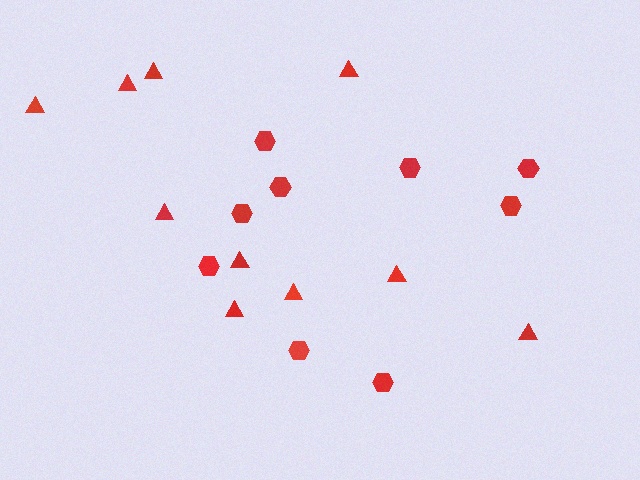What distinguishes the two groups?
There are 2 groups: one group of triangles (10) and one group of hexagons (9).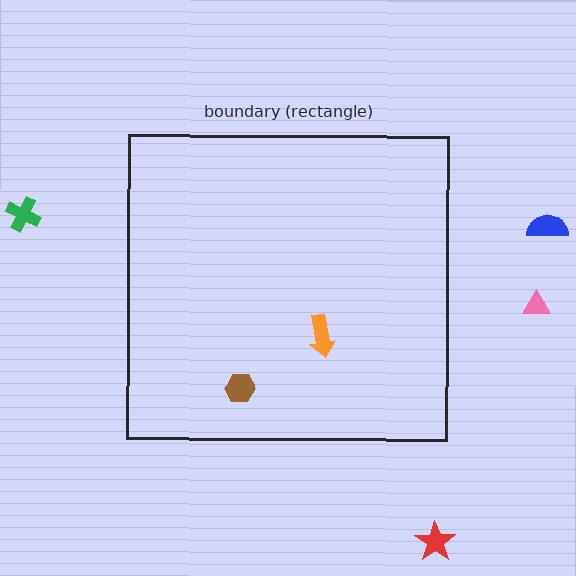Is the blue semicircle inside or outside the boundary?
Outside.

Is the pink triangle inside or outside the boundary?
Outside.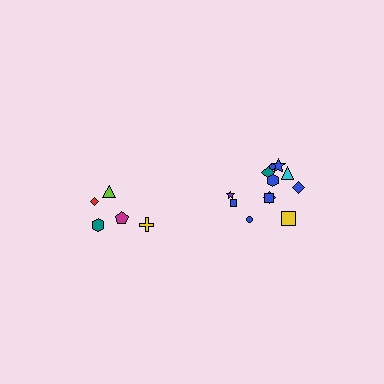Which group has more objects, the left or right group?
The right group.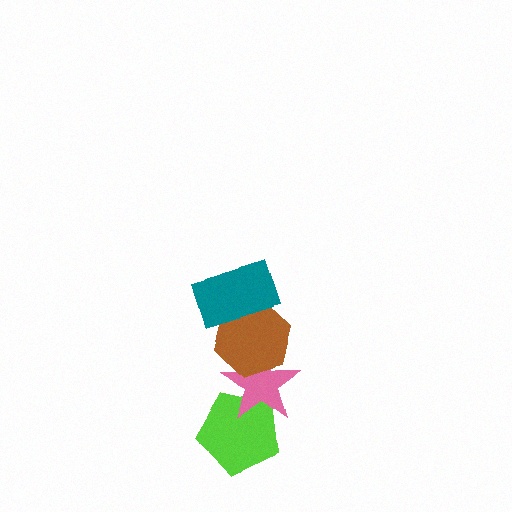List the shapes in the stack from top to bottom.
From top to bottom: the teal rectangle, the brown hexagon, the pink star, the lime pentagon.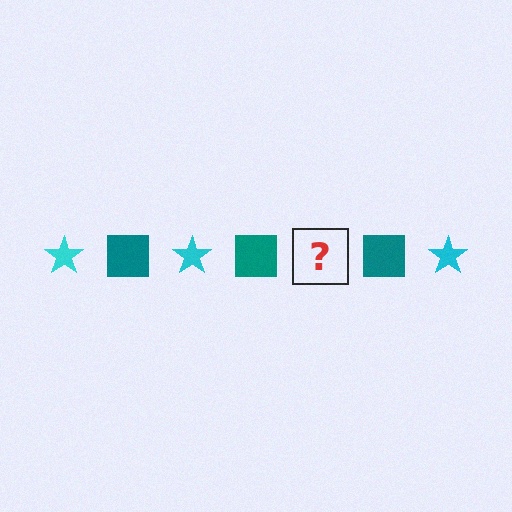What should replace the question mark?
The question mark should be replaced with a cyan star.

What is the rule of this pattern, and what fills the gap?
The rule is that the pattern alternates between cyan star and teal square. The gap should be filled with a cyan star.